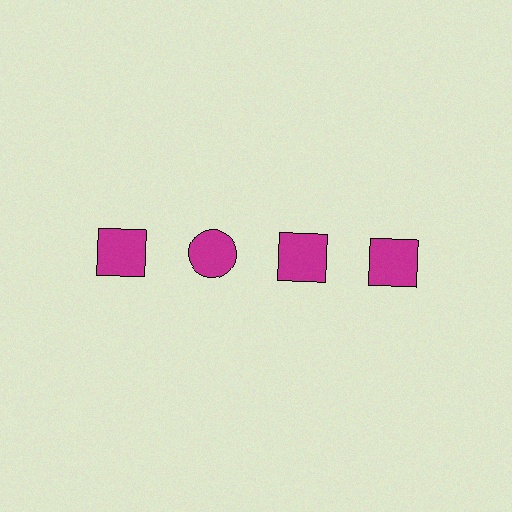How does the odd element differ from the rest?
It has a different shape: circle instead of square.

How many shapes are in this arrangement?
There are 4 shapes arranged in a grid pattern.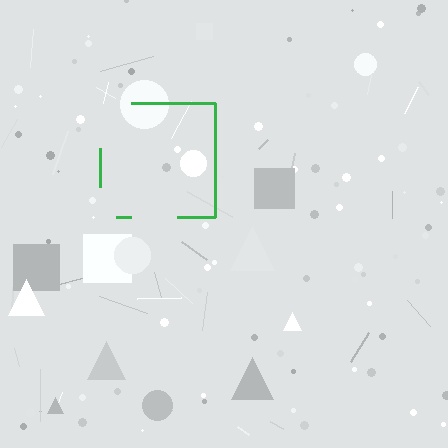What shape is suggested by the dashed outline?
The dashed outline suggests a square.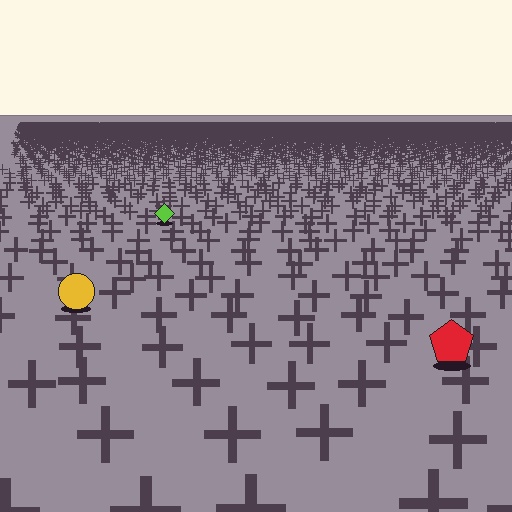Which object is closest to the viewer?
The red pentagon is closest. The texture marks near it are larger and more spread out.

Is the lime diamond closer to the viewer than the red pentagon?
No. The red pentagon is closer — you can tell from the texture gradient: the ground texture is coarser near it.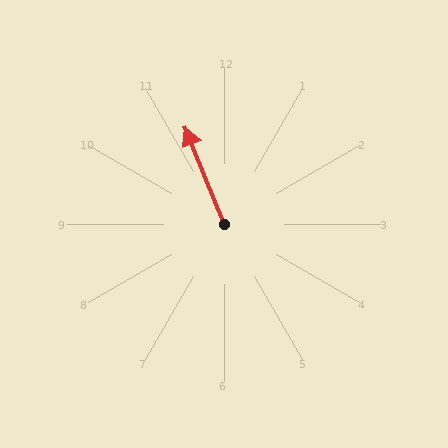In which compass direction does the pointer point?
North.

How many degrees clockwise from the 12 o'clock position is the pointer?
Approximately 338 degrees.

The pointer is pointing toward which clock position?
Roughly 11 o'clock.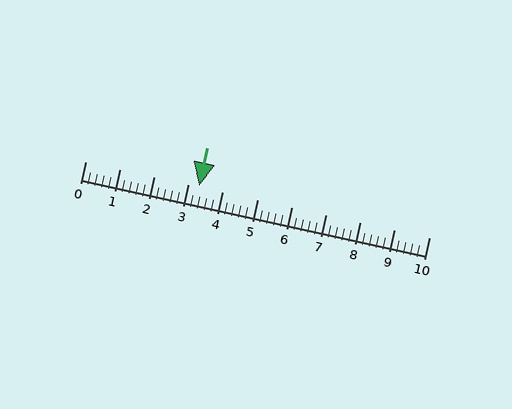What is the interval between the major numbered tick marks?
The major tick marks are spaced 1 units apart.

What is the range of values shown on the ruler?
The ruler shows values from 0 to 10.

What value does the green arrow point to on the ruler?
The green arrow points to approximately 3.3.